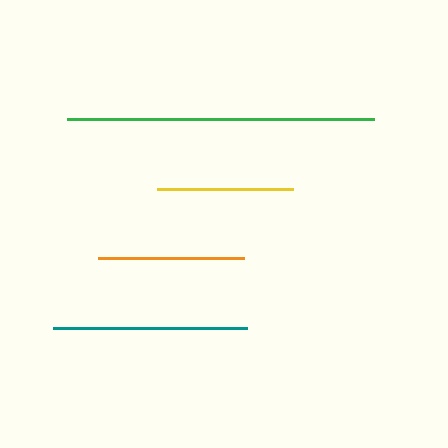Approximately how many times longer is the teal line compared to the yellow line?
The teal line is approximately 1.4 times the length of the yellow line.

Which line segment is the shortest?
The yellow line is the shortest at approximately 136 pixels.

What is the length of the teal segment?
The teal segment is approximately 194 pixels long.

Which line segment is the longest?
The green line is the longest at approximately 307 pixels.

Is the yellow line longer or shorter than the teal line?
The teal line is longer than the yellow line.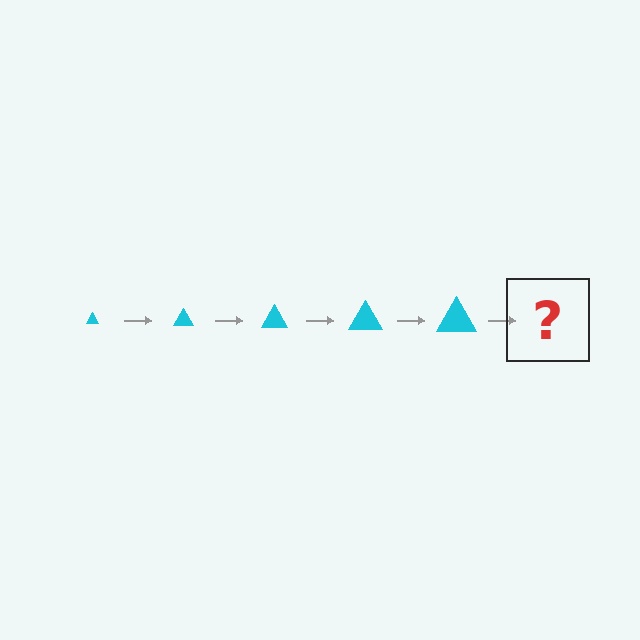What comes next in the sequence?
The next element should be a cyan triangle, larger than the previous one.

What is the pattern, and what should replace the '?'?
The pattern is that the triangle gets progressively larger each step. The '?' should be a cyan triangle, larger than the previous one.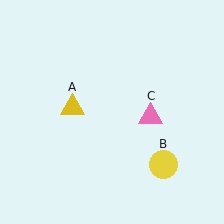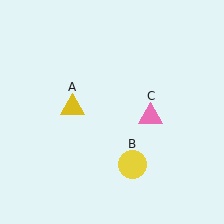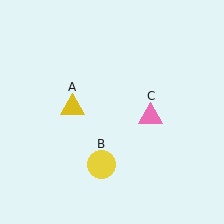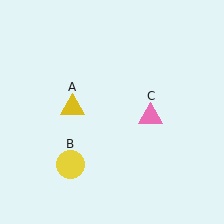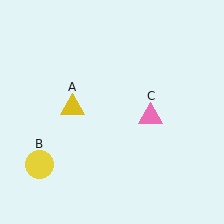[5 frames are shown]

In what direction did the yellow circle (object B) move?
The yellow circle (object B) moved left.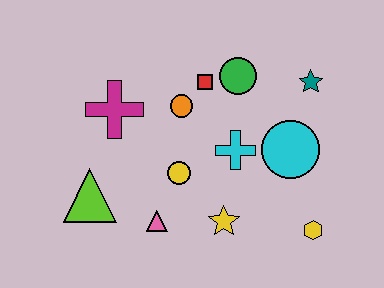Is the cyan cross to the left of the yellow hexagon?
Yes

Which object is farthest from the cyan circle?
The lime triangle is farthest from the cyan circle.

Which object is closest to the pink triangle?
The yellow circle is closest to the pink triangle.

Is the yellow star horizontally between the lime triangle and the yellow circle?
No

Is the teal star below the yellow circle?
No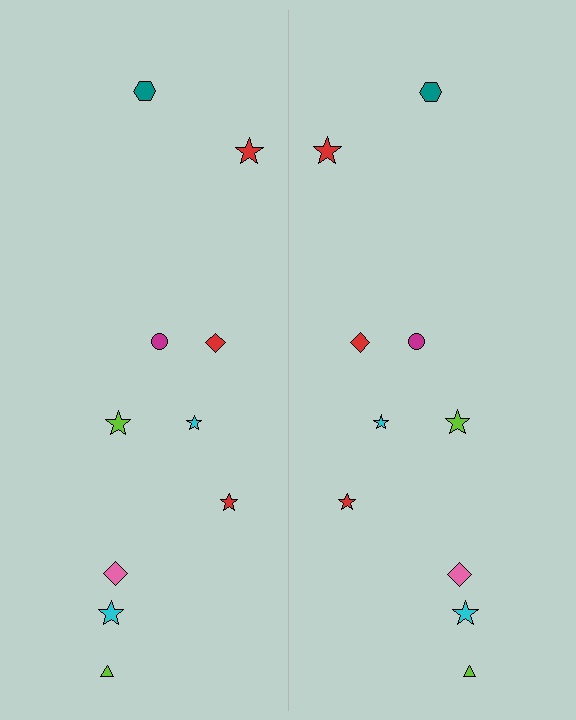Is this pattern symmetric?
Yes, this pattern has bilateral (reflection) symmetry.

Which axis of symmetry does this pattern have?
The pattern has a vertical axis of symmetry running through the center of the image.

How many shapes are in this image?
There are 20 shapes in this image.